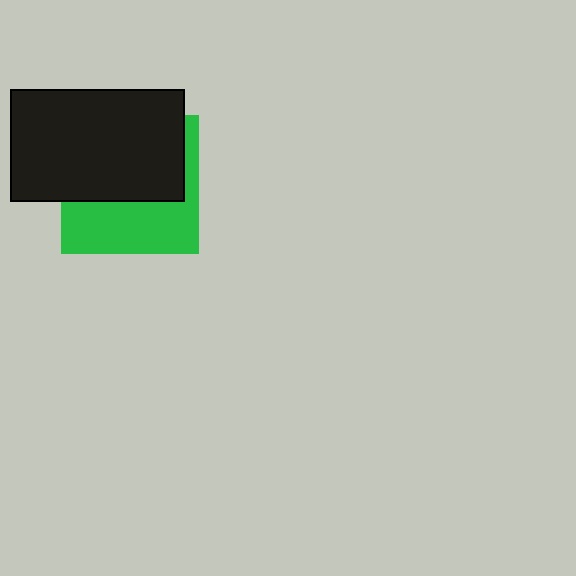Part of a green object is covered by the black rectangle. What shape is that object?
It is a square.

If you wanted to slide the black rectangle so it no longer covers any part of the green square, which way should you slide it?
Slide it up — that is the most direct way to separate the two shapes.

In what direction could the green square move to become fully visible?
The green square could move down. That would shift it out from behind the black rectangle entirely.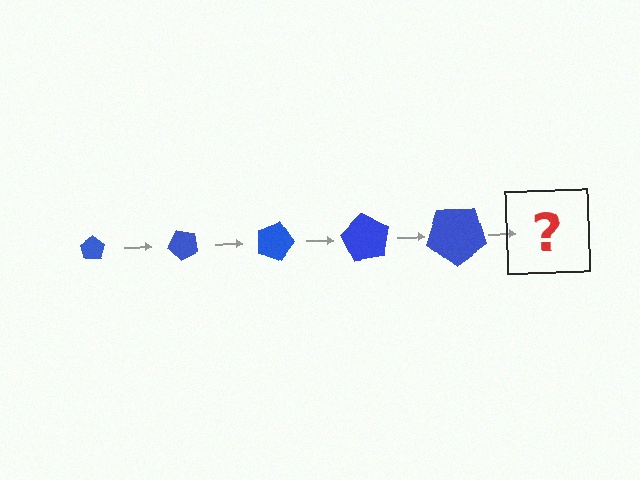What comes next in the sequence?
The next element should be a pentagon, larger than the previous one and rotated 225 degrees from the start.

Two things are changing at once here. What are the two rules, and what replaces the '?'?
The two rules are that the pentagon grows larger each step and it rotates 45 degrees each step. The '?' should be a pentagon, larger than the previous one and rotated 225 degrees from the start.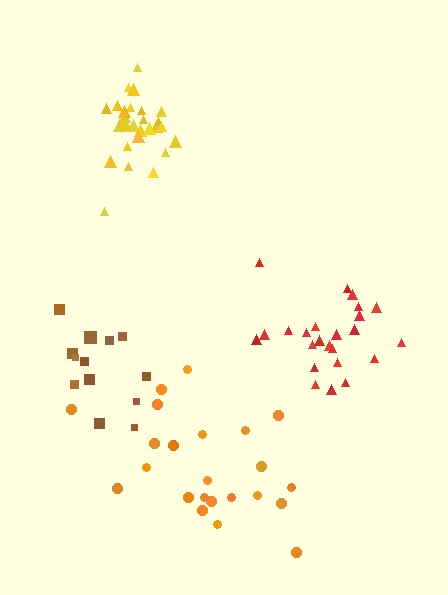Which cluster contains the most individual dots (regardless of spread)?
Yellow (29).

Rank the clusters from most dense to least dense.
yellow, brown, red, orange.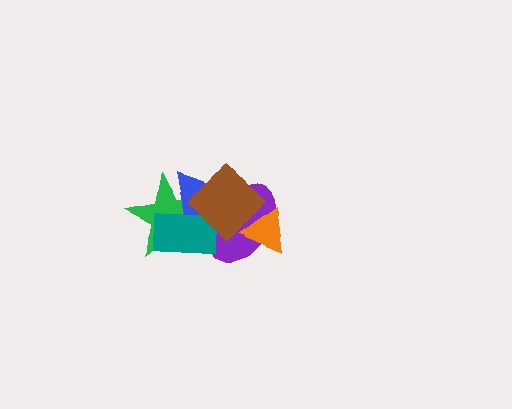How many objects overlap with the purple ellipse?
5 objects overlap with the purple ellipse.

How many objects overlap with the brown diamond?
4 objects overlap with the brown diamond.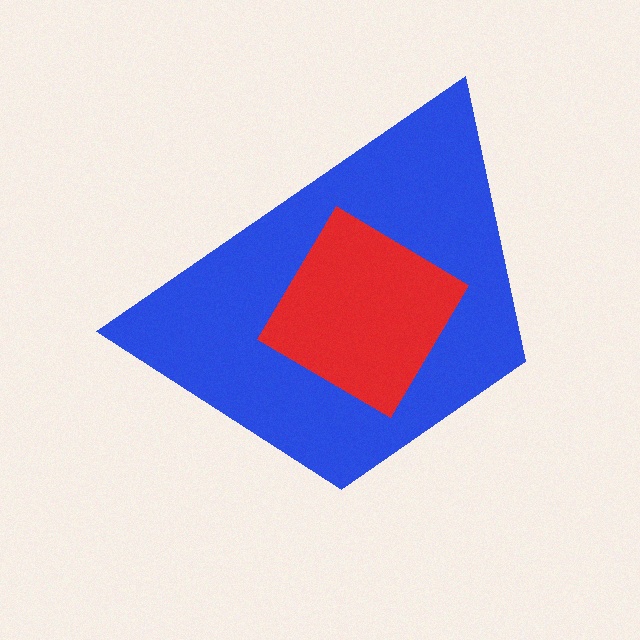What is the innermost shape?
The red diamond.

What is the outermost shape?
The blue trapezoid.